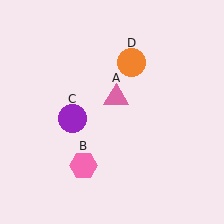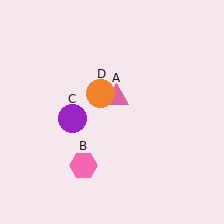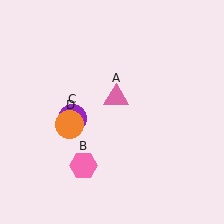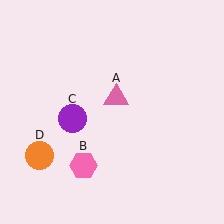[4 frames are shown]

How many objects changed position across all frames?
1 object changed position: orange circle (object D).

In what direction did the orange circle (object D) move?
The orange circle (object D) moved down and to the left.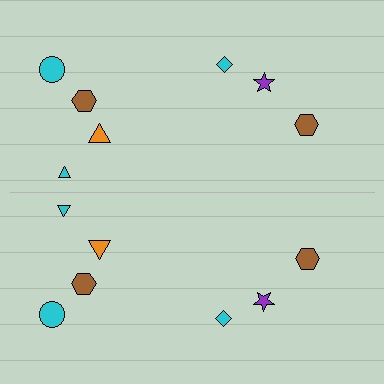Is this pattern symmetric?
Yes, this pattern has bilateral (reflection) symmetry.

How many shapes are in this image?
There are 14 shapes in this image.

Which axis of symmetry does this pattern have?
The pattern has a horizontal axis of symmetry running through the center of the image.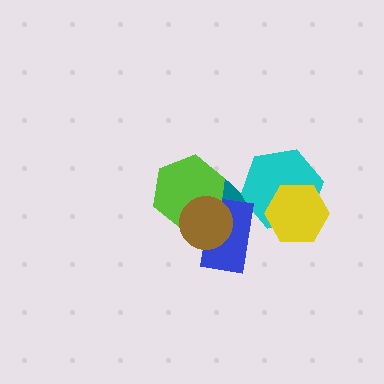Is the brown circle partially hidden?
No, no other shape covers it.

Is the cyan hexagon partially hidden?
Yes, it is partially covered by another shape.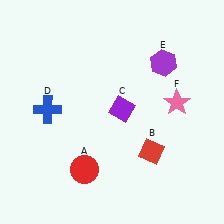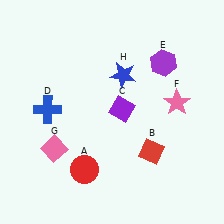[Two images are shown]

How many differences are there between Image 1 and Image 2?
There are 2 differences between the two images.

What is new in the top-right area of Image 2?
A blue star (H) was added in the top-right area of Image 2.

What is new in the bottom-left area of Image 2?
A pink diamond (G) was added in the bottom-left area of Image 2.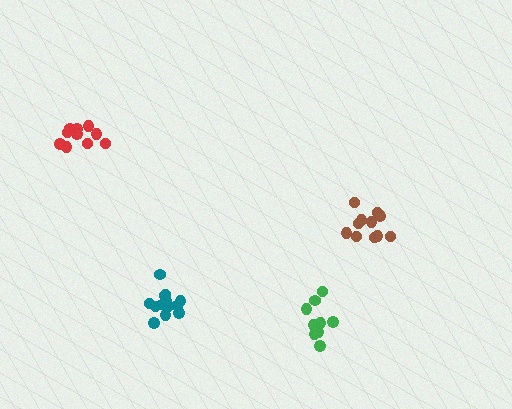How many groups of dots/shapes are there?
There are 4 groups.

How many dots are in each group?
Group 1: 14 dots, Group 2: 10 dots, Group 3: 11 dots, Group 4: 9 dots (44 total).